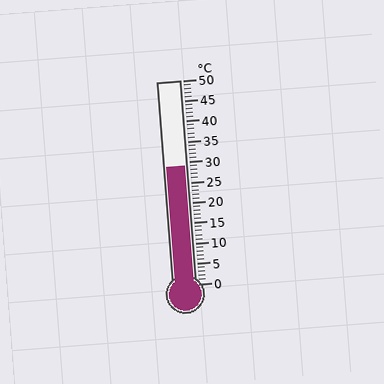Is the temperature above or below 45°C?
The temperature is below 45°C.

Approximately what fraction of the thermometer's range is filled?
The thermometer is filled to approximately 60% of its range.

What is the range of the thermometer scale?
The thermometer scale ranges from 0°C to 50°C.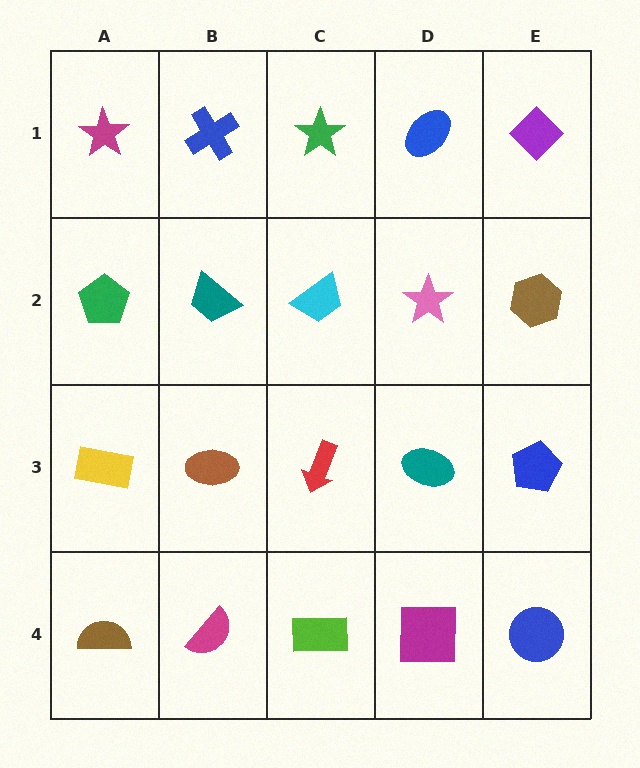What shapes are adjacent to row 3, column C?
A cyan trapezoid (row 2, column C), a lime rectangle (row 4, column C), a brown ellipse (row 3, column B), a teal ellipse (row 3, column D).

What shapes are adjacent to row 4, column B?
A brown ellipse (row 3, column B), a brown semicircle (row 4, column A), a lime rectangle (row 4, column C).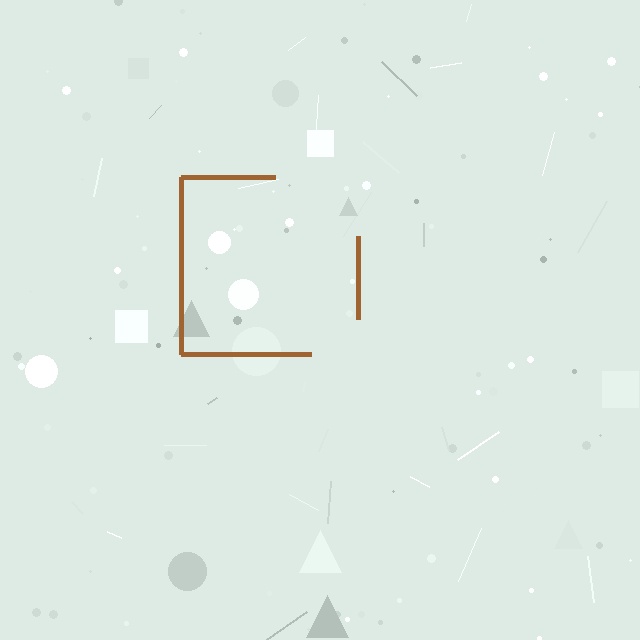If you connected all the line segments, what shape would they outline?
They would outline a square.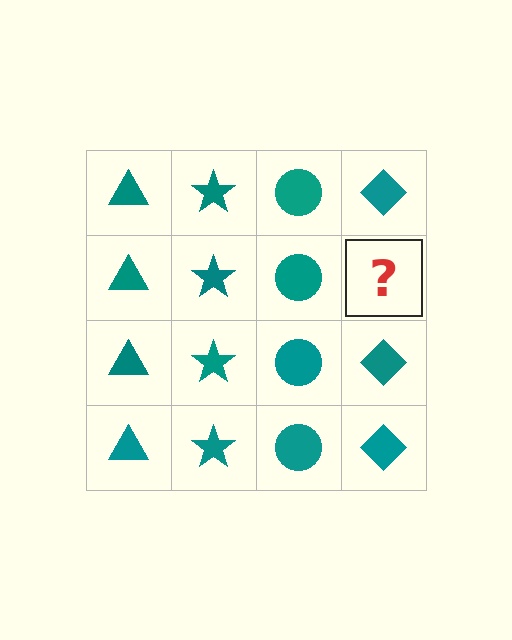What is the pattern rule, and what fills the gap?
The rule is that each column has a consistent shape. The gap should be filled with a teal diamond.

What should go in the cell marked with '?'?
The missing cell should contain a teal diamond.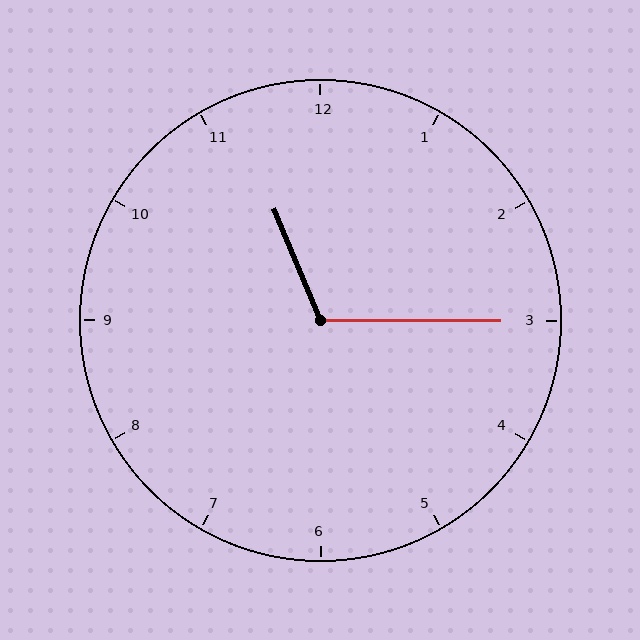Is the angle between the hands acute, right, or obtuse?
It is obtuse.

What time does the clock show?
11:15.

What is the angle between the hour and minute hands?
Approximately 112 degrees.